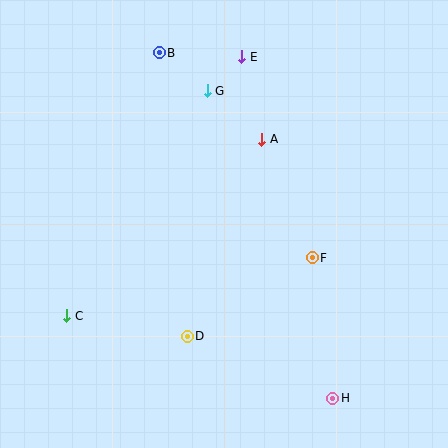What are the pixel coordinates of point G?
Point G is at (207, 91).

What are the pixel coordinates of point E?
Point E is at (242, 57).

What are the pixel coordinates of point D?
Point D is at (187, 336).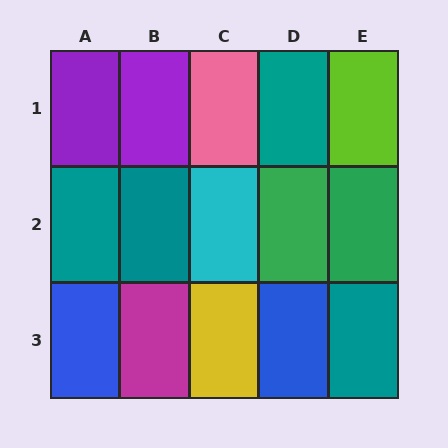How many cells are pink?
1 cell is pink.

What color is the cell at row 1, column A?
Purple.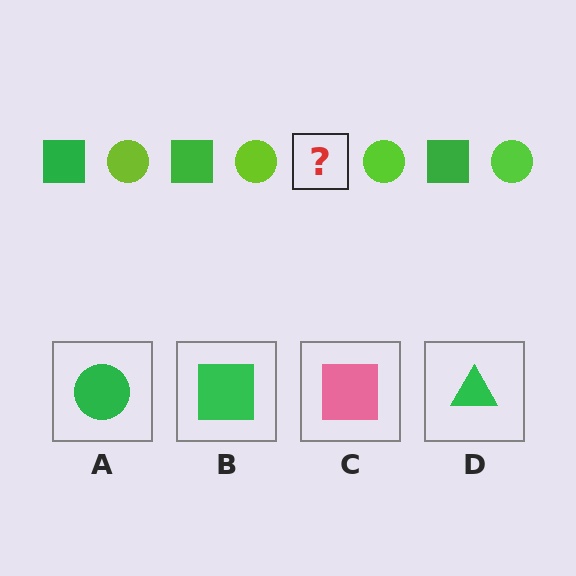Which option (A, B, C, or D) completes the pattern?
B.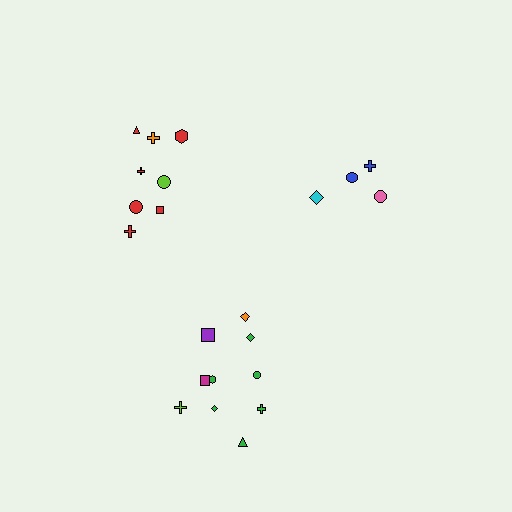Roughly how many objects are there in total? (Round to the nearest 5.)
Roughly 20 objects in total.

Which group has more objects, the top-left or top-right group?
The top-left group.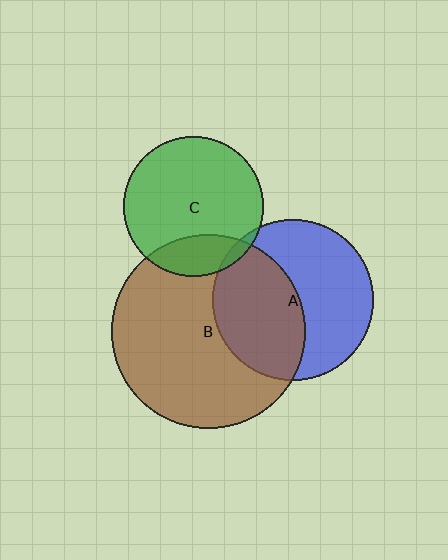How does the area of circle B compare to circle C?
Approximately 1.9 times.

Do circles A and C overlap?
Yes.